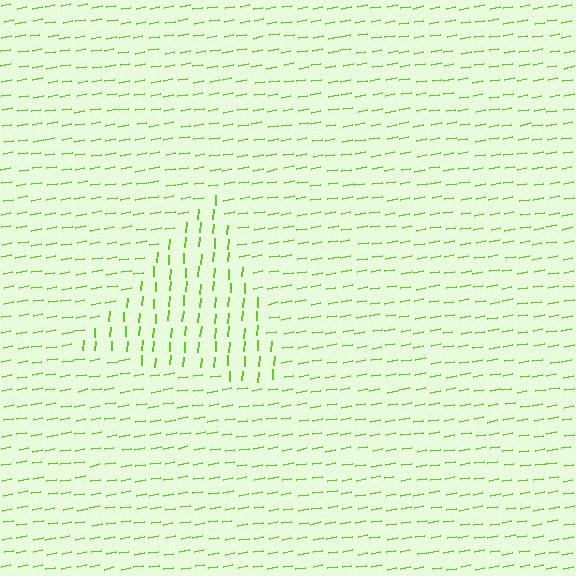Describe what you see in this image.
The image is filled with small lime line segments. A triangle region in the image has lines oriented differently from the surrounding lines, creating a visible texture boundary.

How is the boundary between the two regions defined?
The boundary is defined purely by a change in line orientation (approximately 76 degrees difference). All lines are the same color and thickness.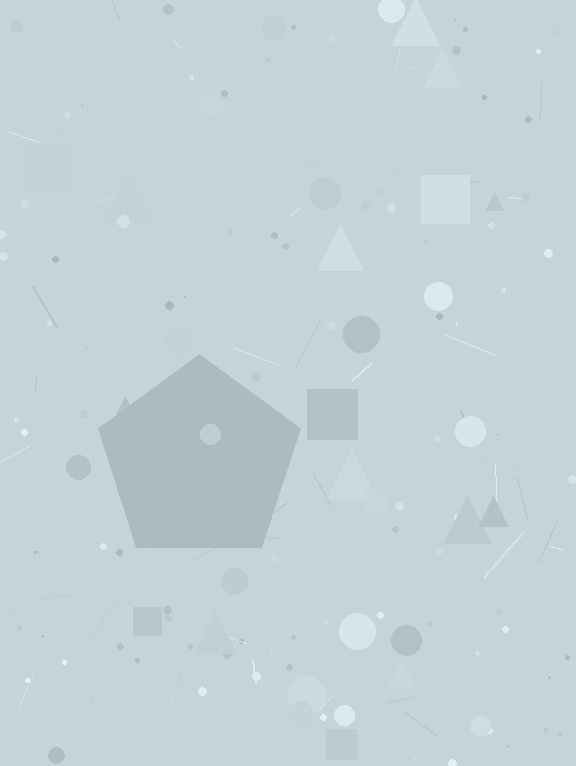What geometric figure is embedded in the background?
A pentagon is embedded in the background.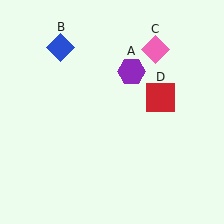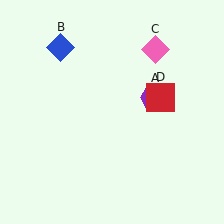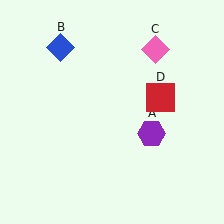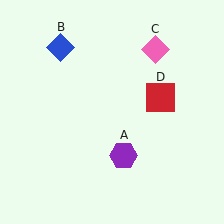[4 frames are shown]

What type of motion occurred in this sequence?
The purple hexagon (object A) rotated clockwise around the center of the scene.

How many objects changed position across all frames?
1 object changed position: purple hexagon (object A).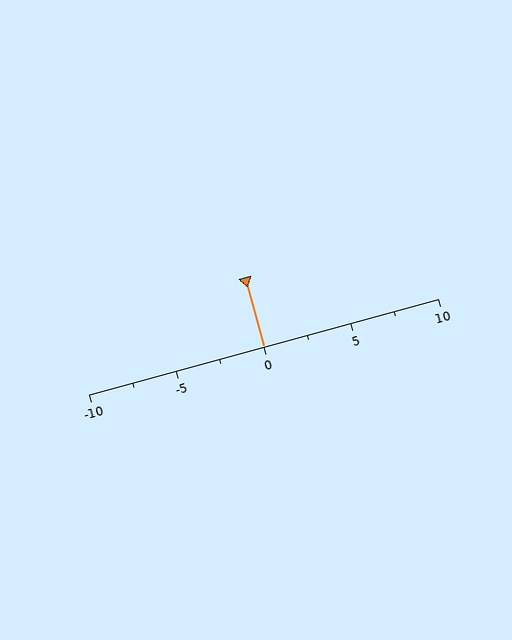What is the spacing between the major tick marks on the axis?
The major ticks are spaced 5 apart.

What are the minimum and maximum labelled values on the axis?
The axis runs from -10 to 10.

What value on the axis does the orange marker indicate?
The marker indicates approximately 0.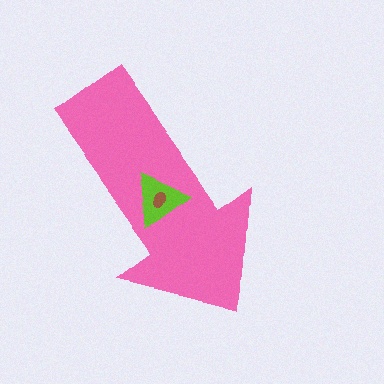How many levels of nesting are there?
3.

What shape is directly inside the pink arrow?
The lime triangle.